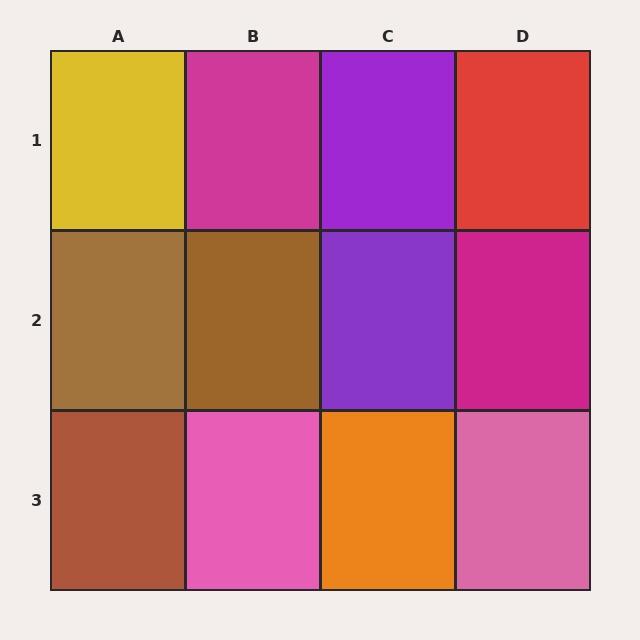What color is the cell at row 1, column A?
Yellow.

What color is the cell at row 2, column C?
Purple.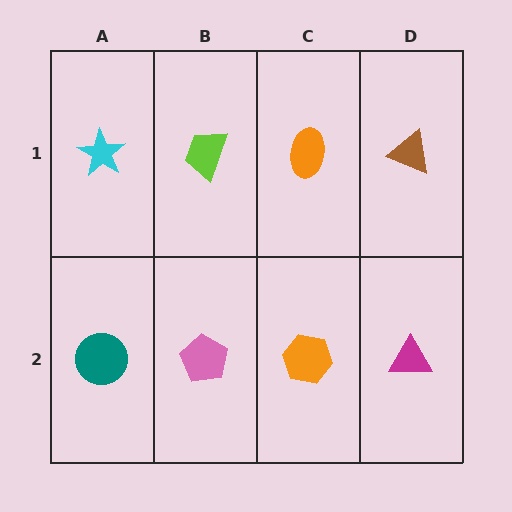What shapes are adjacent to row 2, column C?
An orange ellipse (row 1, column C), a pink pentagon (row 2, column B), a magenta triangle (row 2, column D).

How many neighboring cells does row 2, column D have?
2.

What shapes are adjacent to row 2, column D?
A brown triangle (row 1, column D), an orange hexagon (row 2, column C).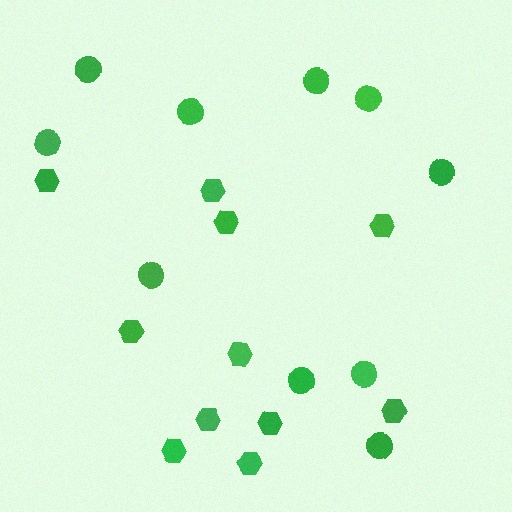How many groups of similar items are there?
There are 2 groups: one group of hexagons (11) and one group of circles (10).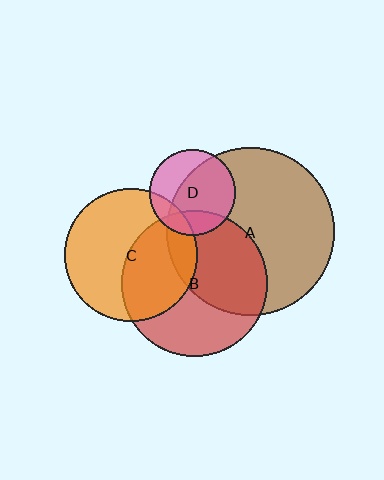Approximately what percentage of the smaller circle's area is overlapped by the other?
Approximately 45%.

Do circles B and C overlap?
Yes.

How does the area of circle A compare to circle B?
Approximately 1.3 times.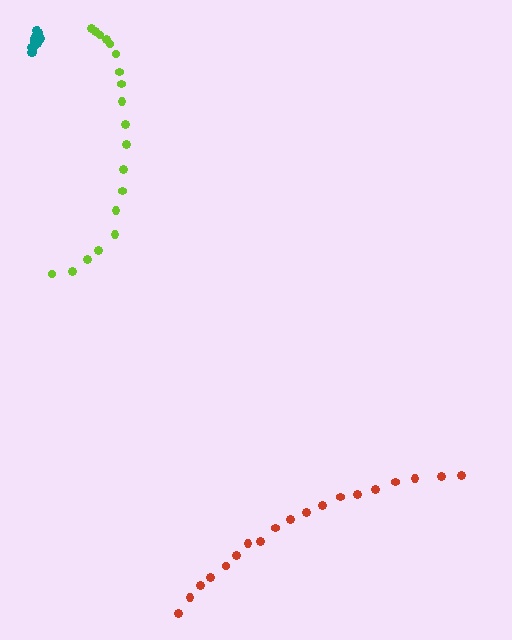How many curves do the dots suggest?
There are 3 distinct paths.